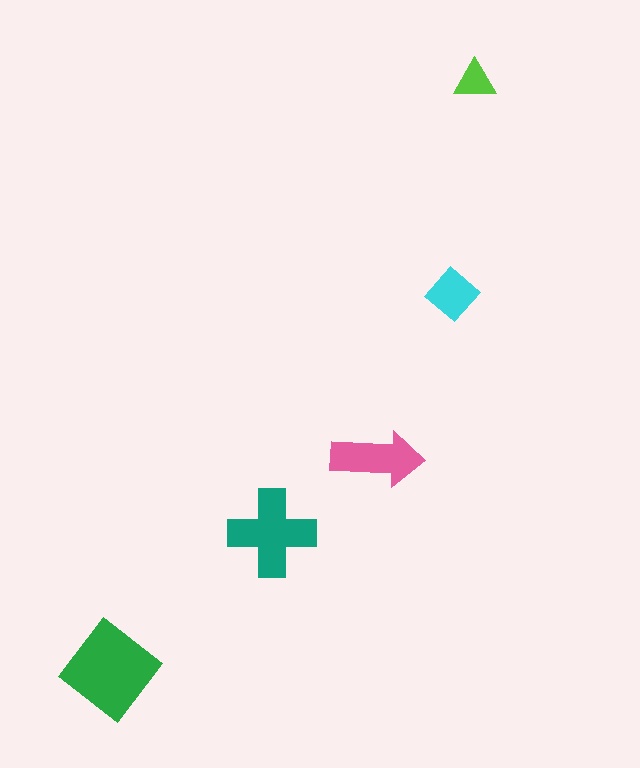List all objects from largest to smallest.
The green diamond, the teal cross, the pink arrow, the cyan diamond, the lime triangle.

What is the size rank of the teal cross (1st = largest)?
2nd.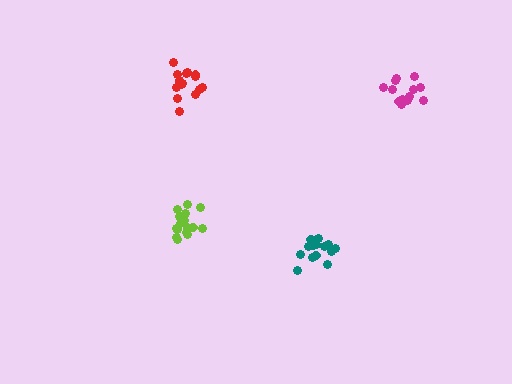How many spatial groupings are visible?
There are 4 spatial groupings.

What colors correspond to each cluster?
The clusters are colored: red, lime, magenta, teal.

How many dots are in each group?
Group 1: 16 dots, Group 2: 16 dots, Group 3: 14 dots, Group 4: 16 dots (62 total).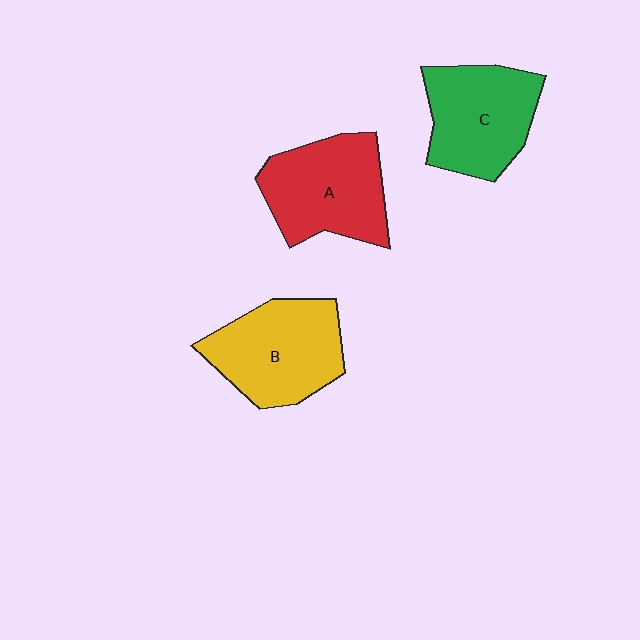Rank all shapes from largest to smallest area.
From largest to smallest: B (yellow), A (red), C (green).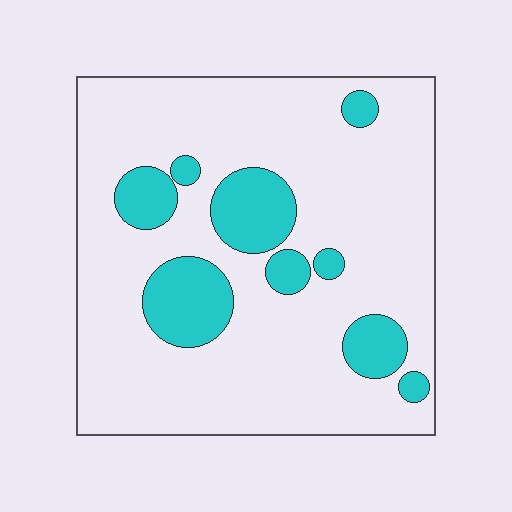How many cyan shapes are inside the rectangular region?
9.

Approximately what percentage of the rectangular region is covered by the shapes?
Approximately 20%.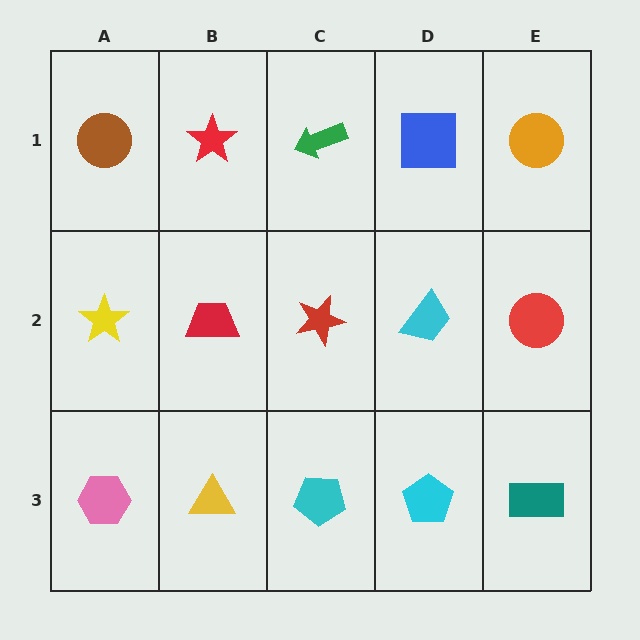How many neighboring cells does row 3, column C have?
3.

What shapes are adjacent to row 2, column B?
A red star (row 1, column B), a yellow triangle (row 3, column B), a yellow star (row 2, column A), a red star (row 2, column C).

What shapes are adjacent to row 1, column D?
A cyan trapezoid (row 2, column D), a green arrow (row 1, column C), an orange circle (row 1, column E).